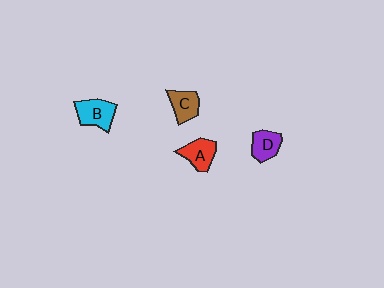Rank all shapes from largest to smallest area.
From largest to smallest: B (cyan), A (red), C (brown), D (purple).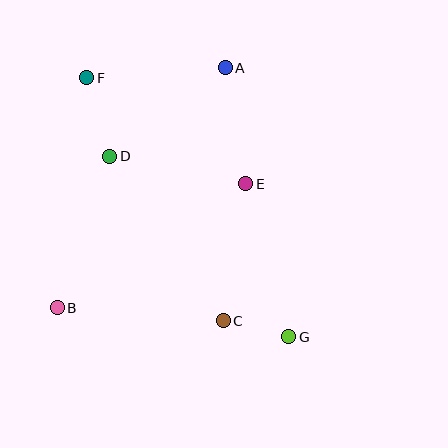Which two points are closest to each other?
Points C and G are closest to each other.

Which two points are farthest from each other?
Points F and G are farthest from each other.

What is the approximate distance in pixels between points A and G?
The distance between A and G is approximately 276 pixels.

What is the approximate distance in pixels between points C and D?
The distance between C and D is approximately 200 pixels.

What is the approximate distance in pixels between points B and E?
The distance between B and E is approximately 225 pixels.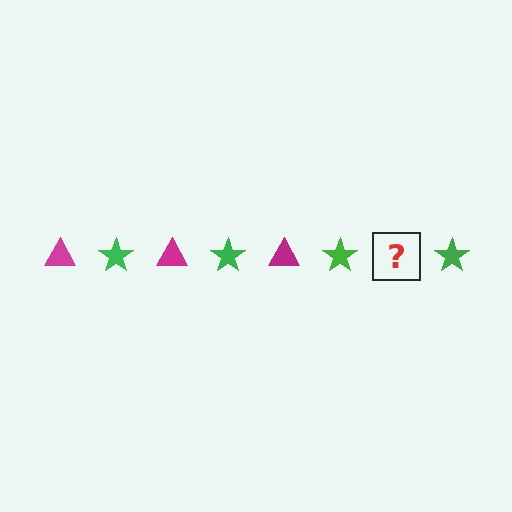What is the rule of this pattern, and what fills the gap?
The rule is that the pattern alternates between magenta triangle and green star. The gap should be filled with a magenta triangle.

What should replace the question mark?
The question mark should be replaced with a magenta triangle.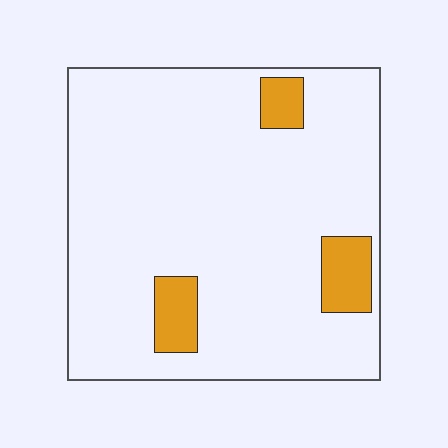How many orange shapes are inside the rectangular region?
3.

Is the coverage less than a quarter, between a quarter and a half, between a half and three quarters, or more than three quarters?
Less than a quarter.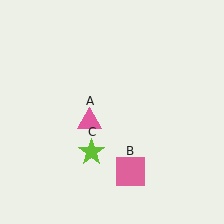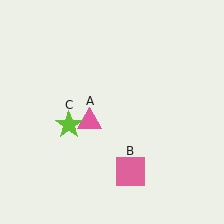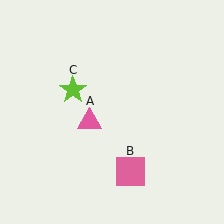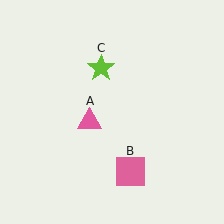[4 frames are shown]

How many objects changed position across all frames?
1 object changed position: lime star (object C).